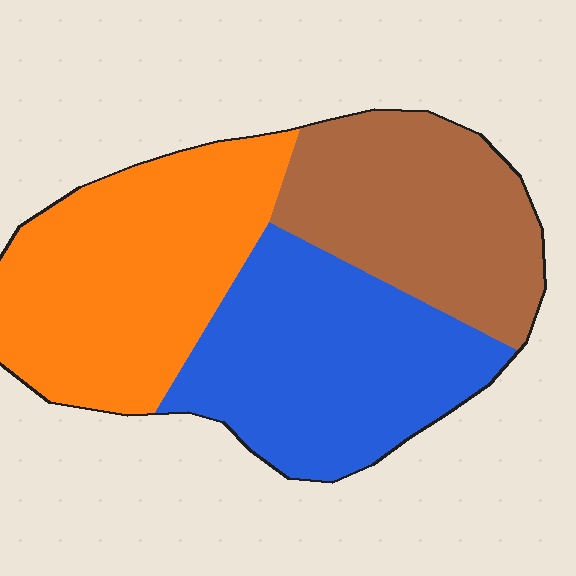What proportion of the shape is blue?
Blue covers about 35% of the shape.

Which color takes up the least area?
Brown, at roughly 30%.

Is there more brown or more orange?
Orange.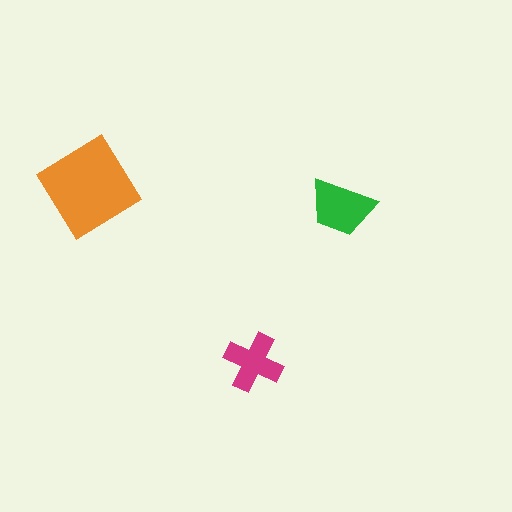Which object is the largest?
The orange diamond.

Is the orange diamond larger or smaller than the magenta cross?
Larger.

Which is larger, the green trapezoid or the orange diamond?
The orange diamond.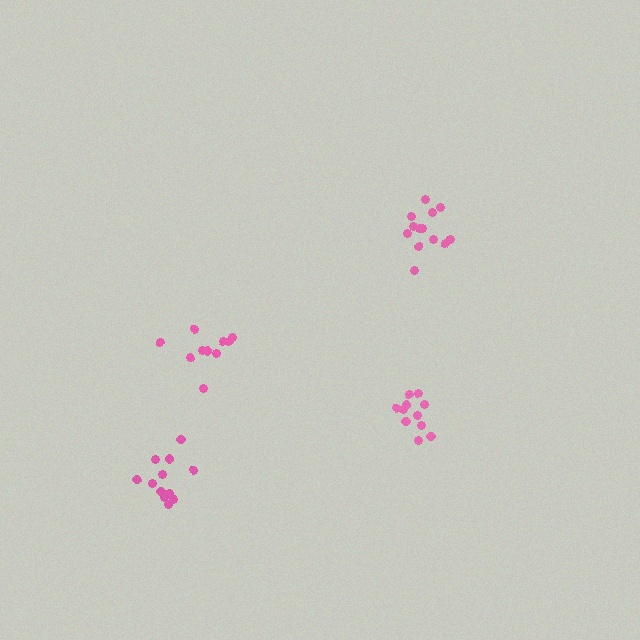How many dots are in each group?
Group 1: 11 dots, Group 2: 10 dots, Group 3: 13 dots, Group 4: 12 dots (46 total).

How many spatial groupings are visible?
There are 4 spatial groupings.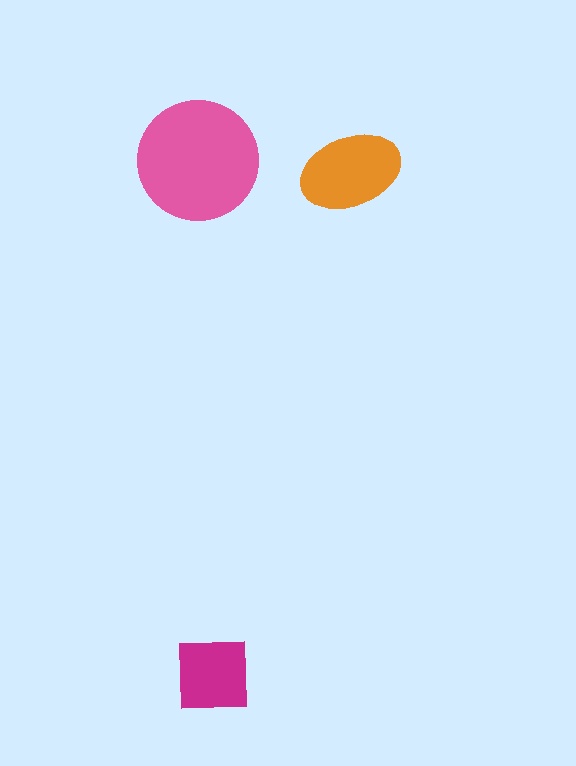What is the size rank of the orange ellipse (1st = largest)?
2nd.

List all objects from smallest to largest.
The magenta square, the orange ellipse, the pink circle.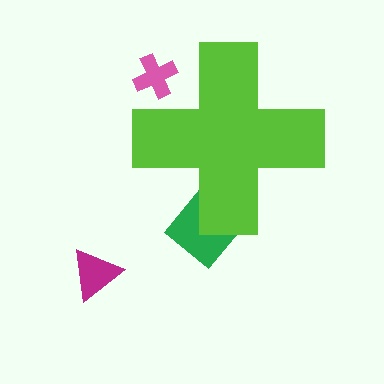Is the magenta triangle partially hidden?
No, the magenta triangle is fully visible.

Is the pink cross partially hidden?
Yes, the pink cross is partially hidden behind the lime cross.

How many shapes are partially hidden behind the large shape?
2 shapes are partially hidden.